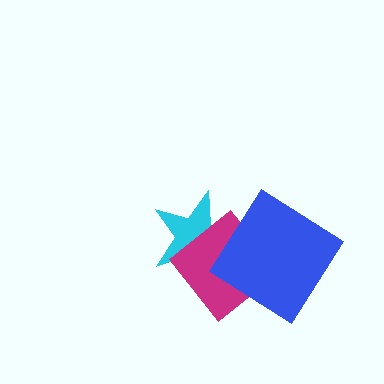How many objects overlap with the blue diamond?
2 objects overlap with the blue diamond.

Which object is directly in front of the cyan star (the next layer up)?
The magenta diamond is directly in front of the cyan star.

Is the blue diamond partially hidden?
No, no other shape covers it.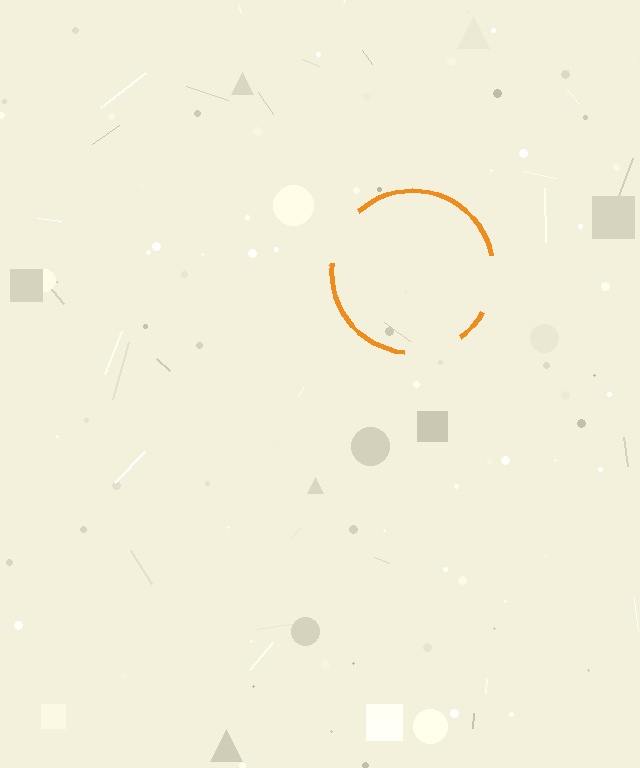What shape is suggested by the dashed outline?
The dashed outline suggests a circle.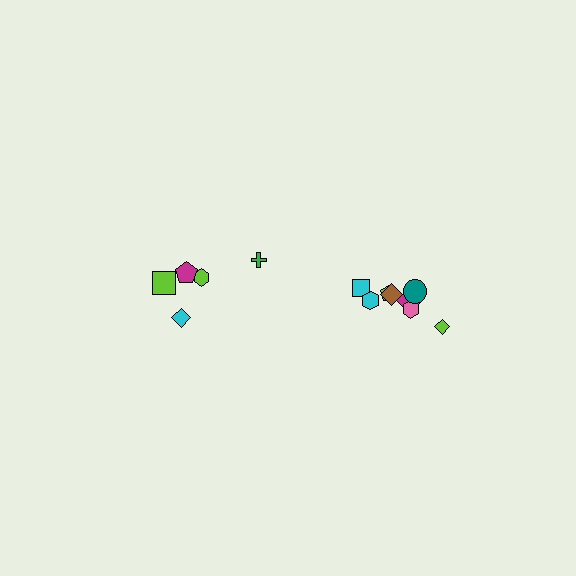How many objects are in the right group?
There are 8 objects.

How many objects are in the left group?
There are 5 objects.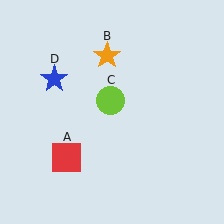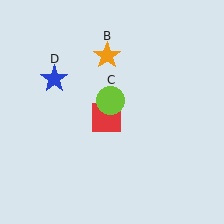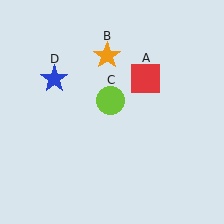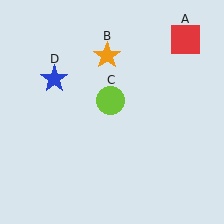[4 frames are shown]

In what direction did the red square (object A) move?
The red square (object A) moved up and to the right.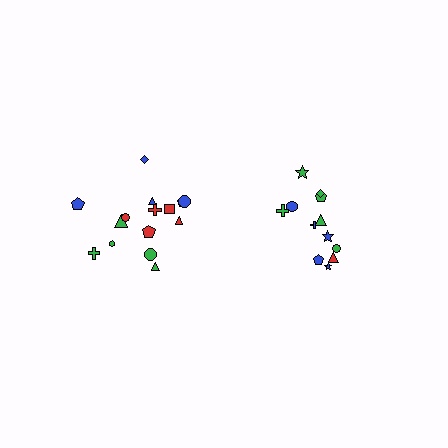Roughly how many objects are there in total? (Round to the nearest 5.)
Roughly 25 objects in total.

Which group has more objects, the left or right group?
The left group.